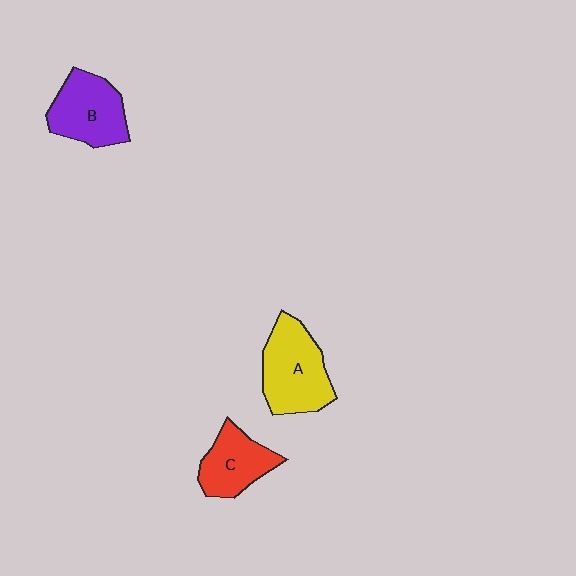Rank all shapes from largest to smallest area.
From largest to smallest: A (yellow), B (purple), C (red).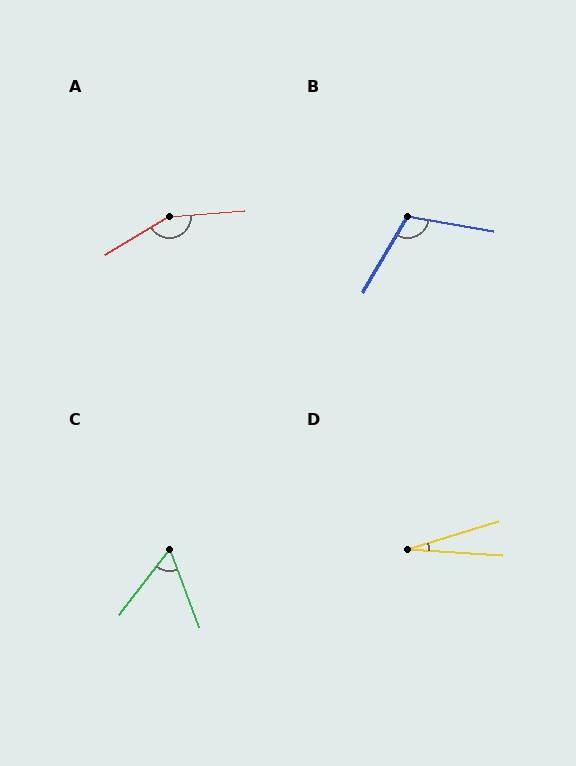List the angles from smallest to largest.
D (21°), C (58°), B (111°), A (154°).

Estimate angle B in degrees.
Approximately 111 degrees.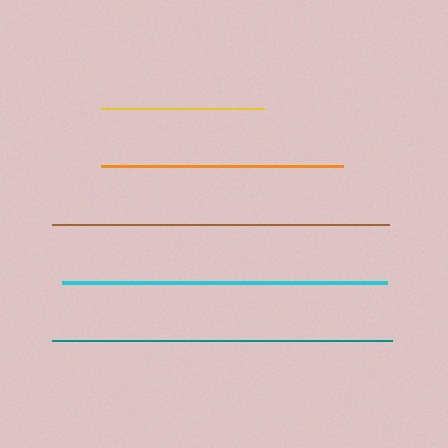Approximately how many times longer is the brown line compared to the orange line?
The brown line is approximately 1.4 times the length of the orange line.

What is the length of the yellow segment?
The yellow segment is approximately 162 pixels long.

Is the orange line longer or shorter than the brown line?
The brown line is longer than the orange line.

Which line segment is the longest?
The teal line is the longest at approximately 340 pixels.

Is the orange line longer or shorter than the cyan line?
The cyan line is longer than the orange line.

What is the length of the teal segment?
The teal segment is approximately 340 pixels long.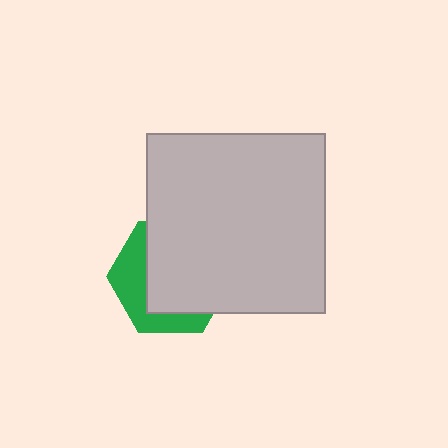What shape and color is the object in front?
The object in front is a light gray square.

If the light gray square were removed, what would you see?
You would see the complete green hexagon.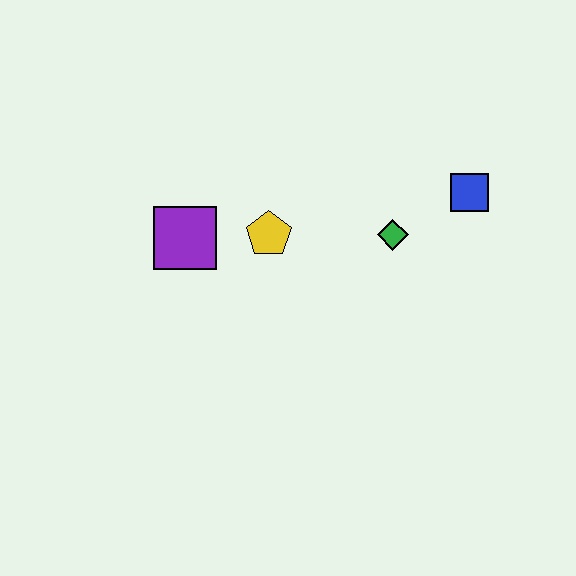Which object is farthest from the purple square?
The blue square is farthest from the purple square.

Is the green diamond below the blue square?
Yes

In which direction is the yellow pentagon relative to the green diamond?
The yellow pentagon is to the left of the green diamond.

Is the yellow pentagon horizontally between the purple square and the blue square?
Yes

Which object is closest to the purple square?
The yellow pentagon is closest to the purple square.